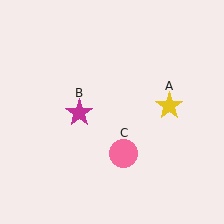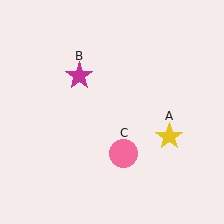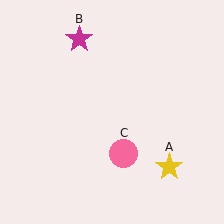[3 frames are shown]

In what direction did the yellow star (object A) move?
The yellow star (object A) moved down.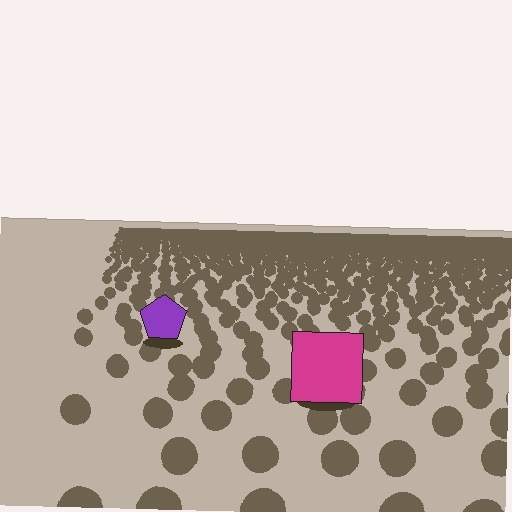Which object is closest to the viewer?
The magenta square is closest. The texture marks near it are larger and more spread out.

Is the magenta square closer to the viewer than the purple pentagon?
Yes. The magenta square is closer — you can tell from the texture gradient: the ground texture is coarser near it.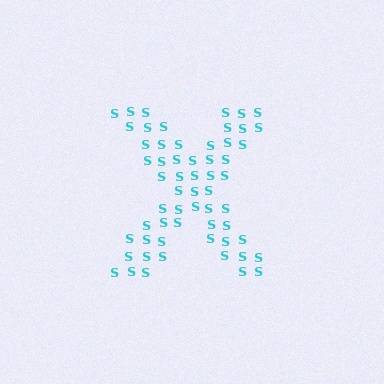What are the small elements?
The small elements are letter S's.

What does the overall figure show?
The overall figure shows the letter X.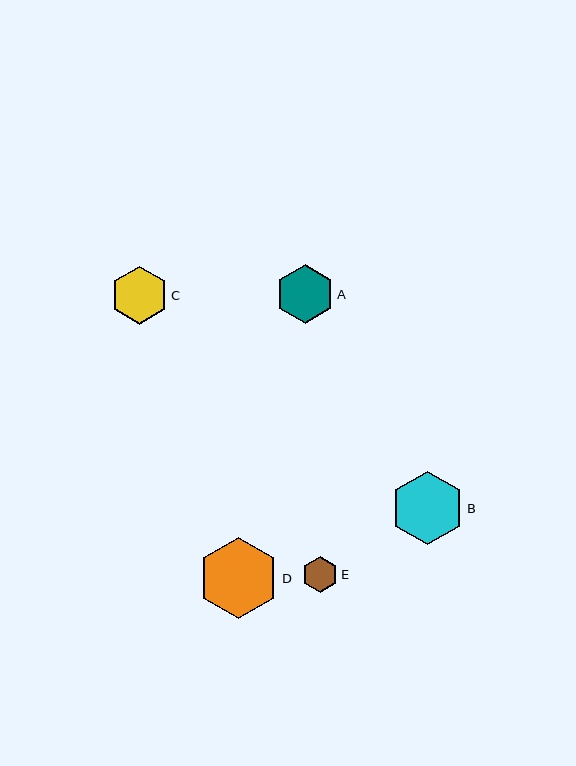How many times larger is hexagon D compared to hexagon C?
Hexagon D is approximately 1.4 times the size of hexagon C.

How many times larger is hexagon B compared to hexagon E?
Hexagon B is approximately 2.0 times the size of hexagon E.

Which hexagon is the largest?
Hexagon D is the largest with a size of approximately 81 pixels.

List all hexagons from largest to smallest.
From largest to smallest: D, B, A, C, E.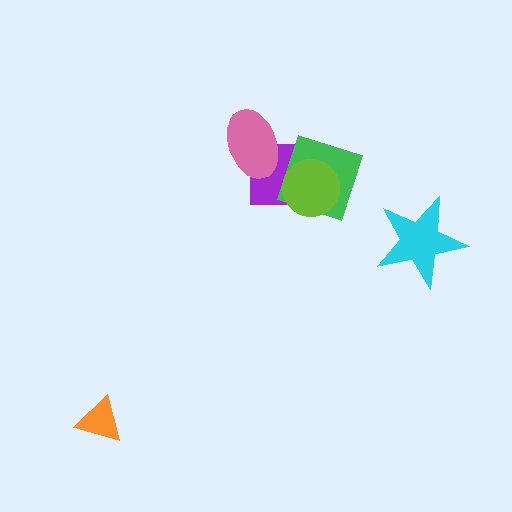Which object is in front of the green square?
The lime circle is in front of the green square.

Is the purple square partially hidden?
Yes, it is partially covered by another shape.